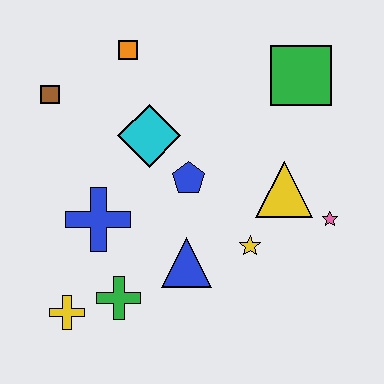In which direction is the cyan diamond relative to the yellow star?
The cyan diamond is above the yellow star.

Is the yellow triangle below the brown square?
Yes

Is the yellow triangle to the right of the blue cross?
Yes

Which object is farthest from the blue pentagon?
The yellow cross is farthest from the blue pentagon.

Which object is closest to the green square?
The yellow triangle is closest to the green square.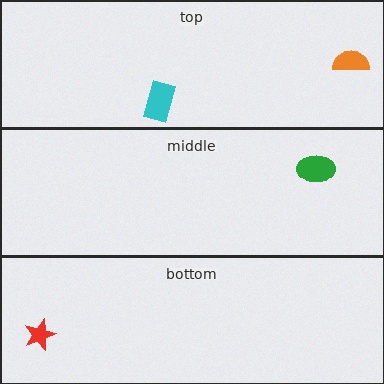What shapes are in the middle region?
The green ellipse.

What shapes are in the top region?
The orange semicircle, the cyan rectangle.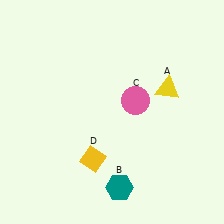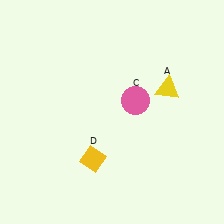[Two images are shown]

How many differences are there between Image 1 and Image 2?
There is 1 difference between the two images.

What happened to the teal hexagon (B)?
The teal hexagon (B) was removed in Image 2. It was in the bottom-right area of Image 1.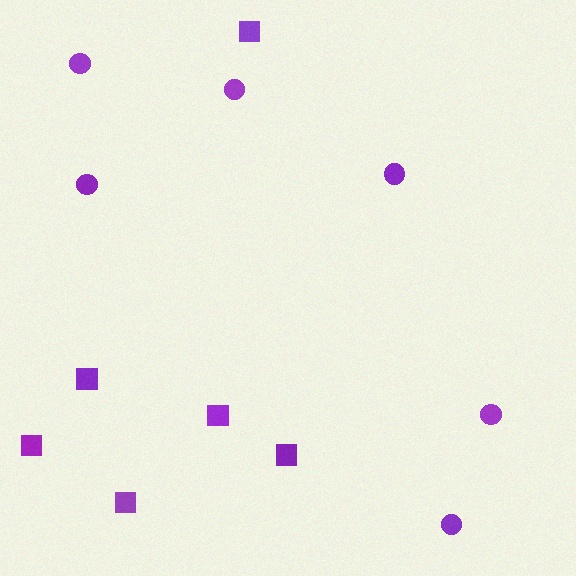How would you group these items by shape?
There are 2 groups: one group of circles (6) and one group of squares (6).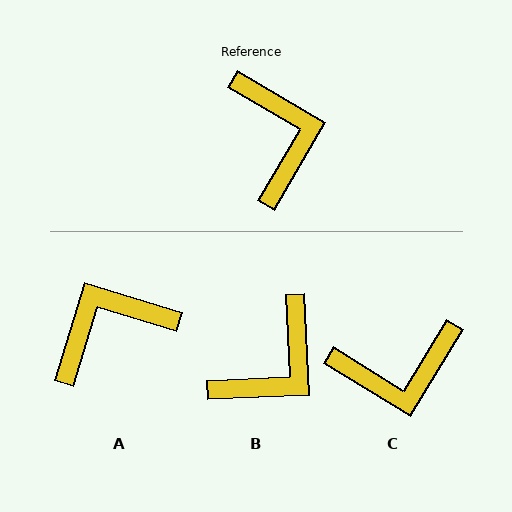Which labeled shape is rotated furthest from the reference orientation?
A, about 103 degrees away.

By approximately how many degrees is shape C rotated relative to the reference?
Approximately 91 degrees clockwise.